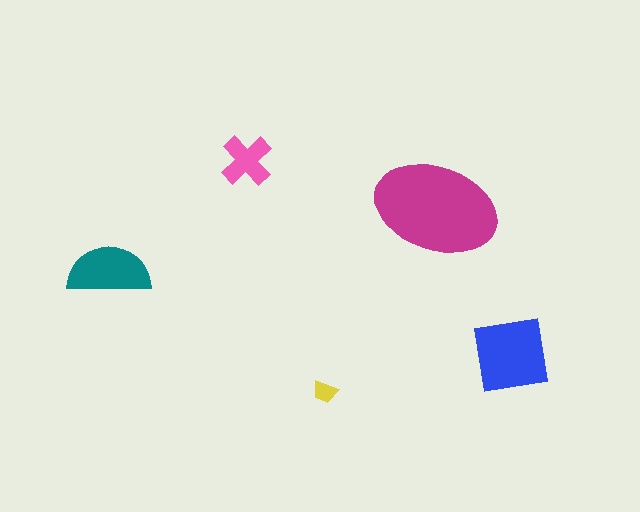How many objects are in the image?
There are 5 objects in the image.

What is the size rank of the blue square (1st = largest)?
2nd.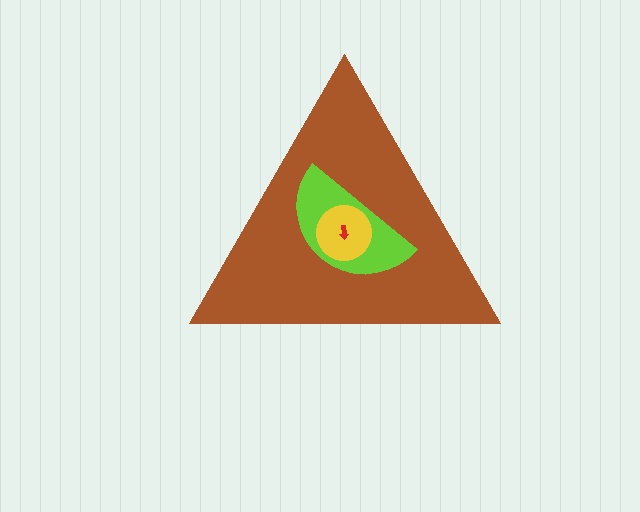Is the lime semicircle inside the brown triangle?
Yes.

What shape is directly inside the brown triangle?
The lime semicircle.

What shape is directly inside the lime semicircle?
The yellow circle.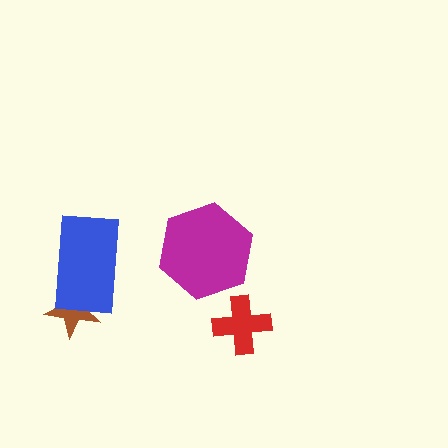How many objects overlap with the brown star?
1 object overlaps with the brown star.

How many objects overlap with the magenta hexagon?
0 objects overlap with the magenta hexagon.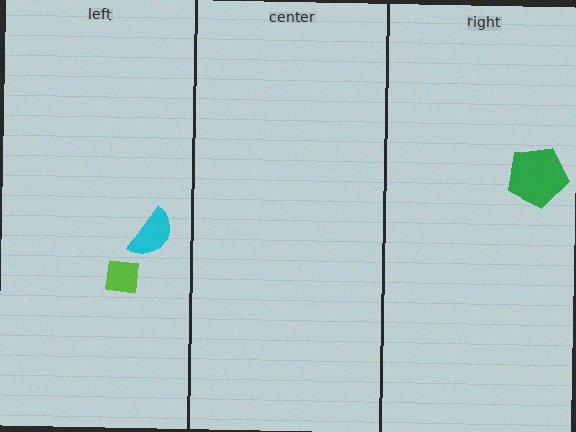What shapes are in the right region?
The green pentagon.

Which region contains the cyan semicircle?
The left region.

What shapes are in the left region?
The cyan semicircle, the lime square.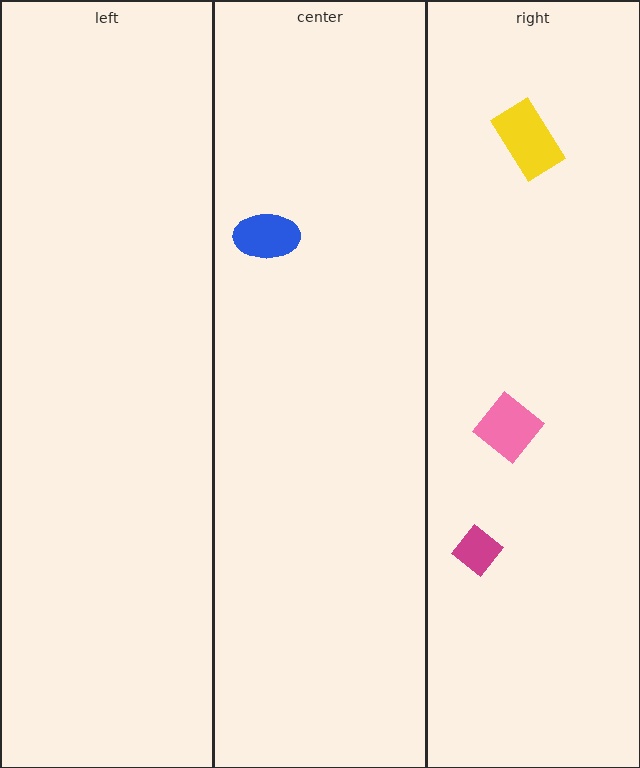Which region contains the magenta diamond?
The right region.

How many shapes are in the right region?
3.